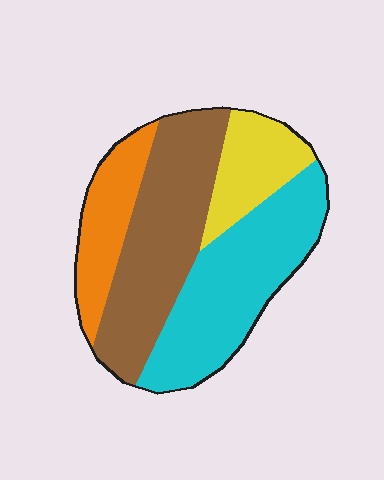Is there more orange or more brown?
Brown.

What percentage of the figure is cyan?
Cyan covers about 35% of the figure.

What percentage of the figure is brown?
Brown covers around 35% of the figure.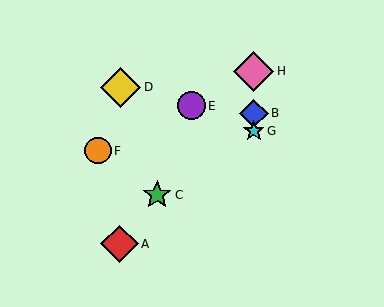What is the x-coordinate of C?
Object C is at x≈157.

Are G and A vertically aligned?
No, G is at x≈254 and A is at x≈120.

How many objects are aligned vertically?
3 objects (B, G, H) are aligned vertically.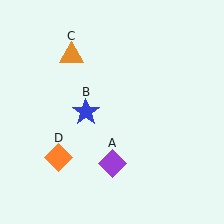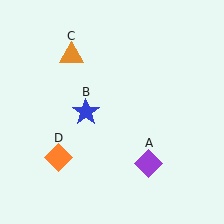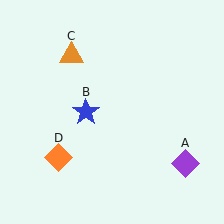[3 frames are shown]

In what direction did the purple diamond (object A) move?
The purple diamond (object A) moved right.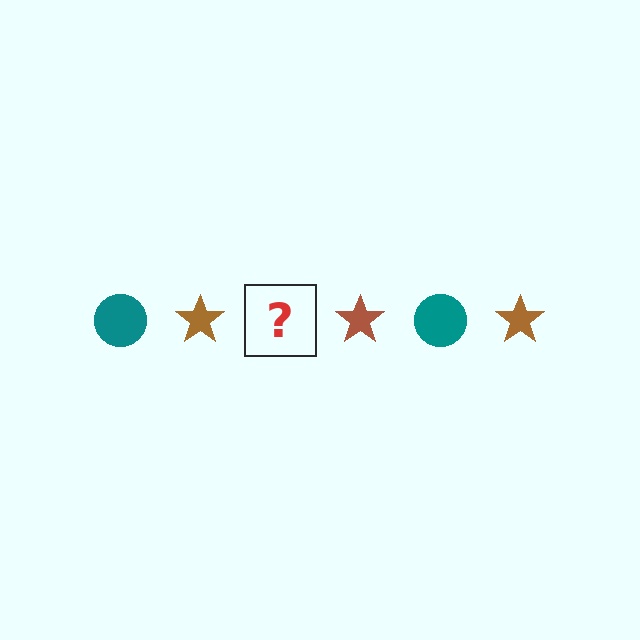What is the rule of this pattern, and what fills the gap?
The rule is that the pattern alternates between teal circle and brown star. The gap should be filled with a teal circle.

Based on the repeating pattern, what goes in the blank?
The blank should be a teal circle.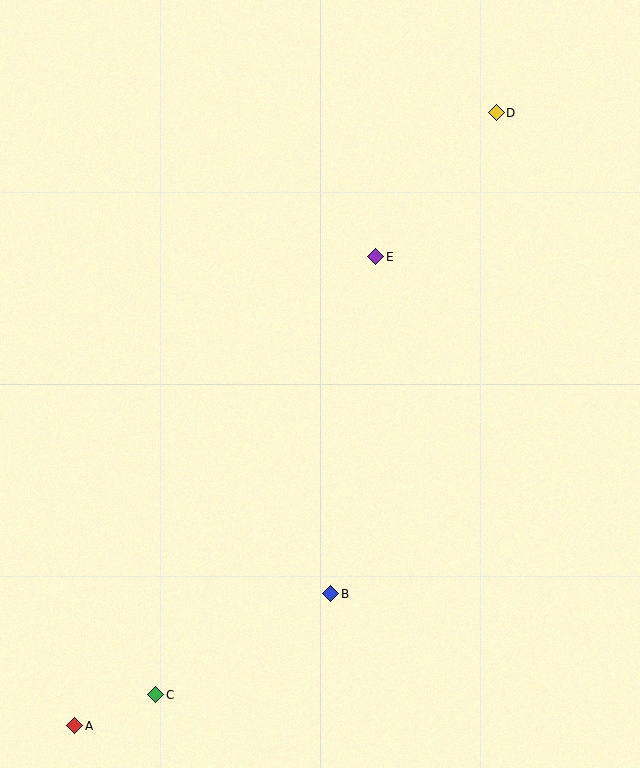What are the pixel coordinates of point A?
Point A is at (75, 726).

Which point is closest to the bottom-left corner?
Point A is closest to the bottom-left corner.